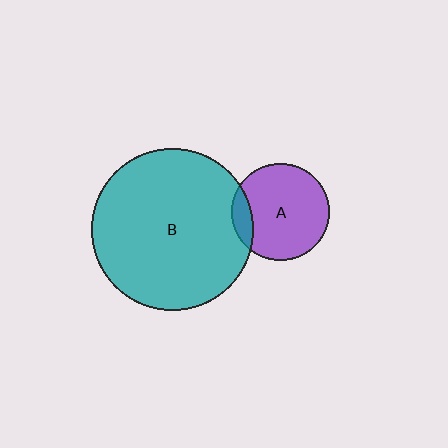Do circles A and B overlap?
Yes.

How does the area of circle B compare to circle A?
Approximately 2.8 times.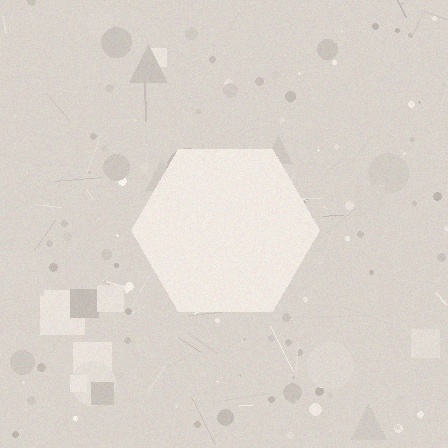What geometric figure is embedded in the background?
A hexagon is embedded in the background.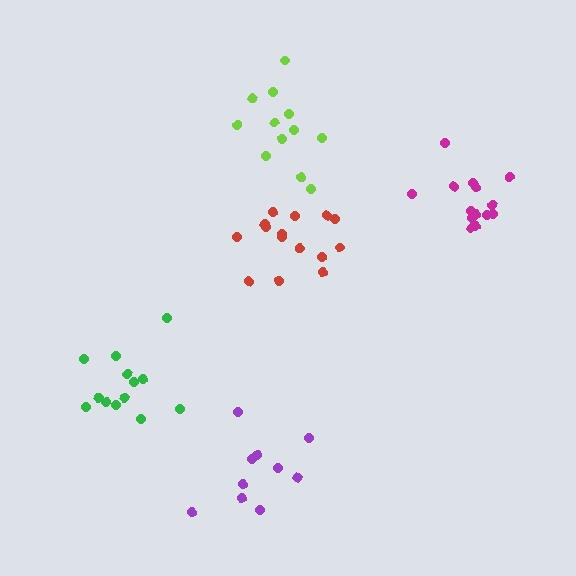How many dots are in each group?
Group 1: 13 dots, Group 2: 15 dots, Group 3: 12 dots, Group 4: 10 dots, Group 5: 15 dots (65 total).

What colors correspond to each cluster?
The clusters are colored: green, magenta, lime, purple, red.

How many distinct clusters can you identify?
There are 5 distinct clusters.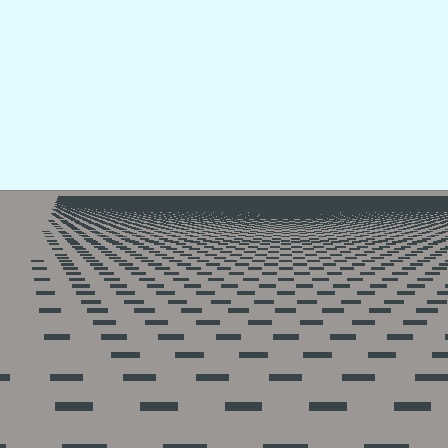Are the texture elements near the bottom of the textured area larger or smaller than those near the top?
Larger. Near the bottom, elements are closer to the viewer and appear at a bigger on-screen size.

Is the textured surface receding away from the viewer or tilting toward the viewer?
The surface is receding away from the viewer. Texture elements get smaller and denser toward the top.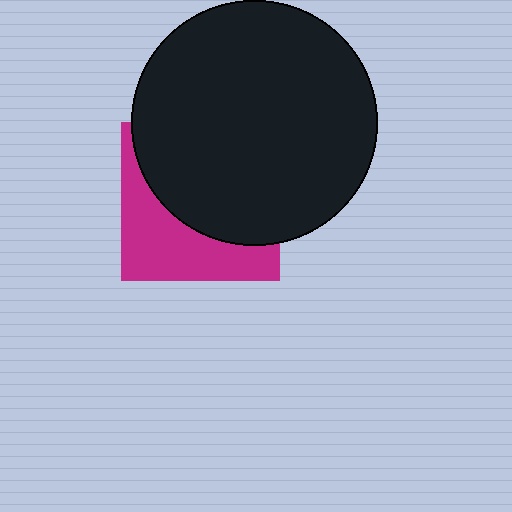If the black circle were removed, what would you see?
You would see the complete magenta square.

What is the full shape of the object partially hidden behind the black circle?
The partially hidden object is a magenta square.